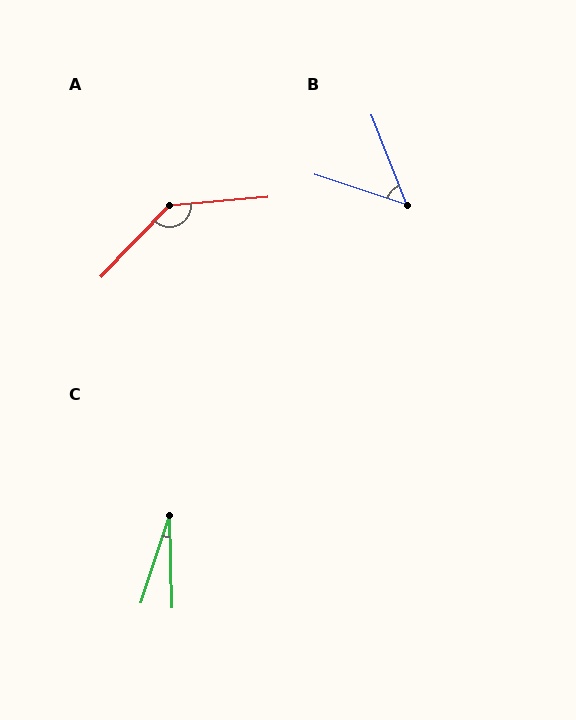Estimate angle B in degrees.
Approximately 50 degrees.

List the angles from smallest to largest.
C (20°), B (50°), A (139°).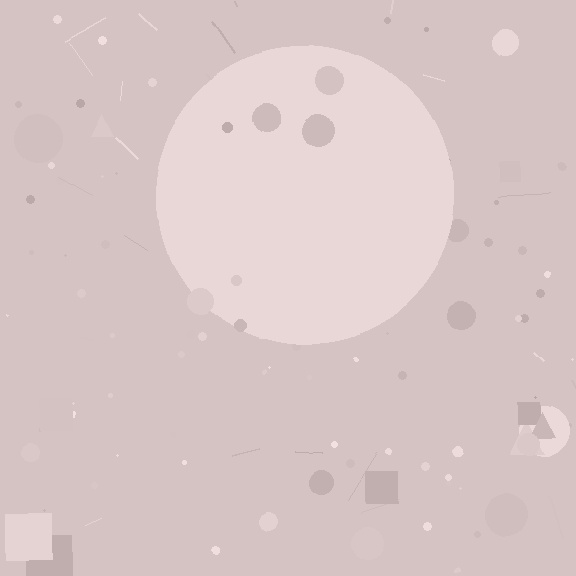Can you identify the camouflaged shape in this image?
The camouflaged shape is a circle.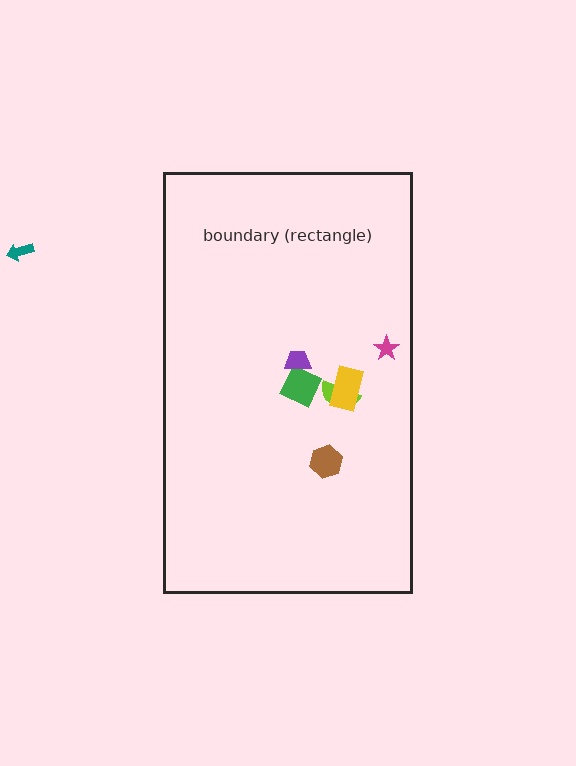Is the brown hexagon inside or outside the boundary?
Inside.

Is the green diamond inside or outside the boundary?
Inside.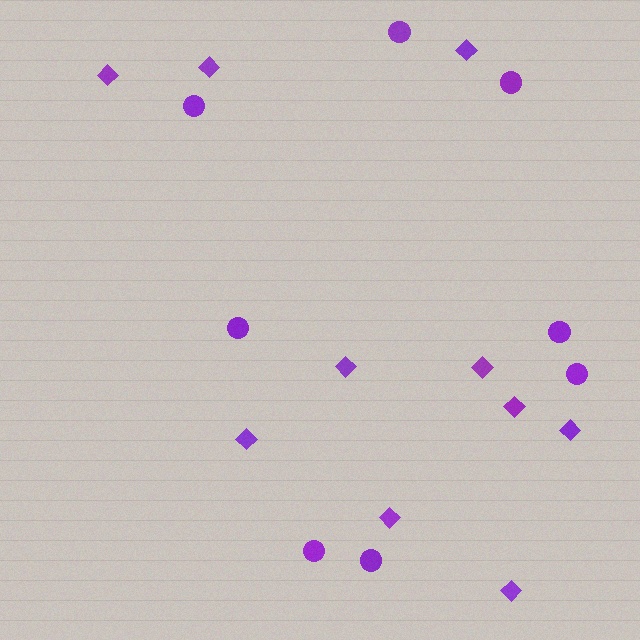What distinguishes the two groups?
There are 2 groups: one group of circles (8) and one group of diamonds (10).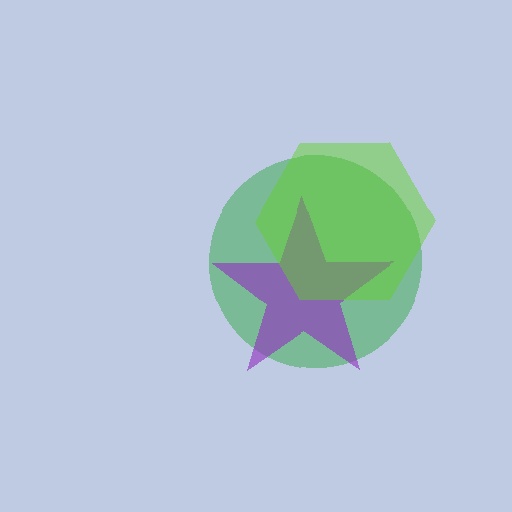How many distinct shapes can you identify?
There are 3 distinct shapes: a green circle, a purple star, a lime hexagon.